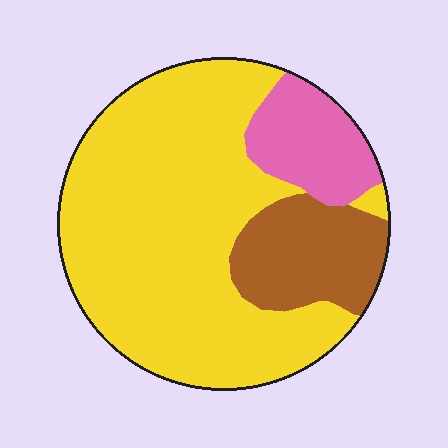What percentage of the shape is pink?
Pink takes up about one eighth (1/8) of the shape.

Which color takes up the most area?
Yellow, at roughly 70%.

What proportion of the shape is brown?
Brown takes up between a sixth and a third of the shape.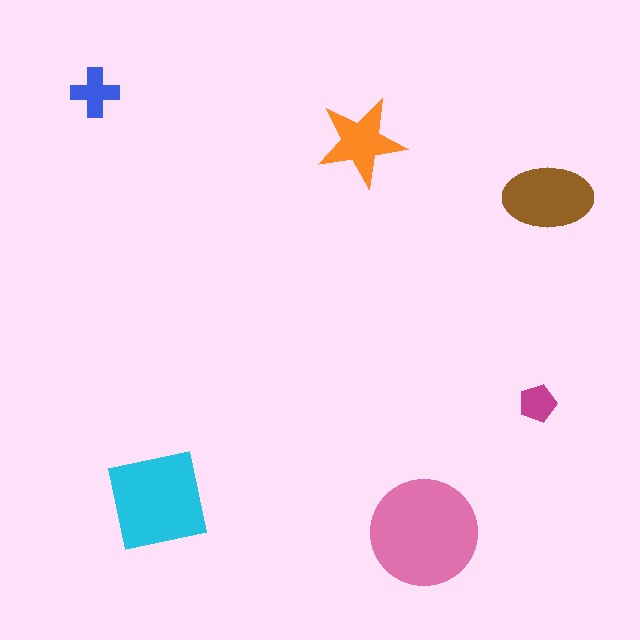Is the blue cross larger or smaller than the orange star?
Smaller.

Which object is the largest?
The pink circle.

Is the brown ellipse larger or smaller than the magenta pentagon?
Larger.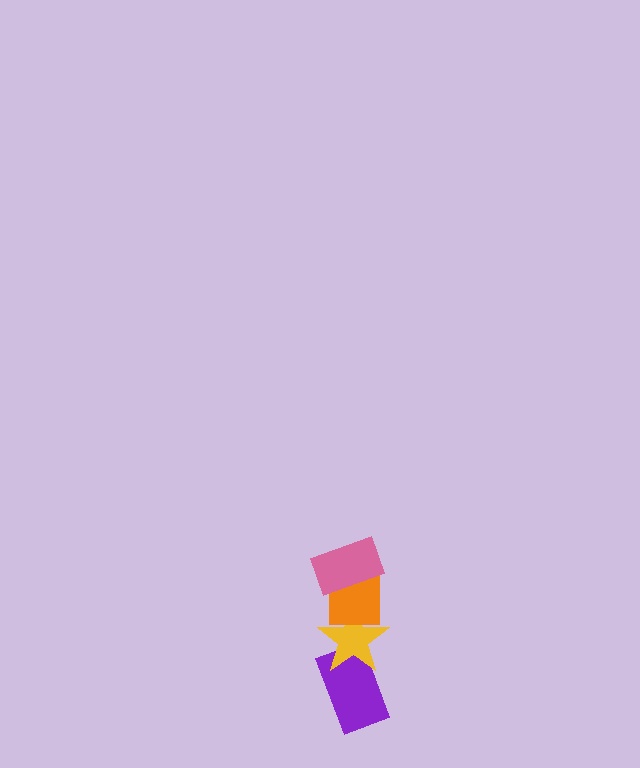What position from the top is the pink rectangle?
The pink rectangle is 1st from the top.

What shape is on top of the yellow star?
The orange square is on top of the yellow star.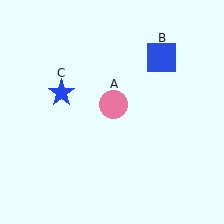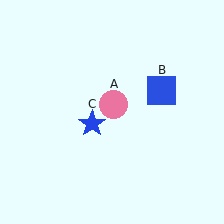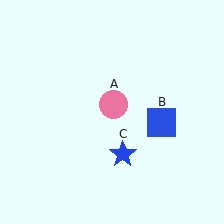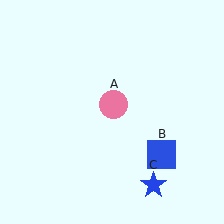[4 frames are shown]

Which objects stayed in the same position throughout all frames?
Pink circle (object A) remained stationary.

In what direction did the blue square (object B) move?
The blue square (object B) moved down.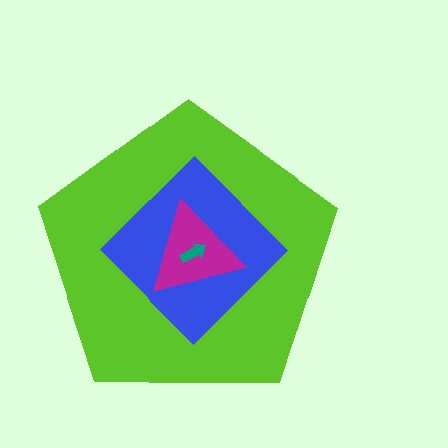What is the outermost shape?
The lime pentagon.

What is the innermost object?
The teal arrow.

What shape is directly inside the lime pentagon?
The blue diamond.